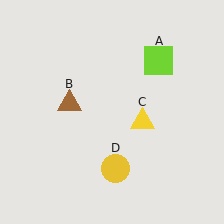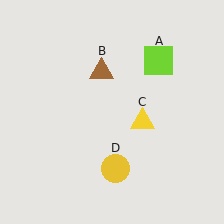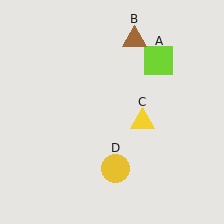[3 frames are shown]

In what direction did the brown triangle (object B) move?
The brown triangle (object B) moved up and to the right.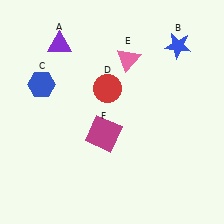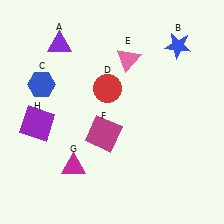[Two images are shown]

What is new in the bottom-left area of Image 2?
A magenta triangle (G) was added in the bottom-left area of Image 2.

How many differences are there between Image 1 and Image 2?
There are 2 differences between the two images.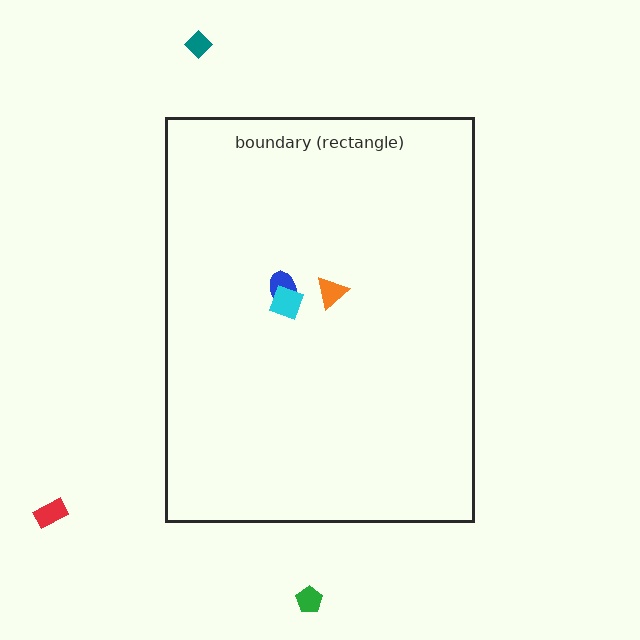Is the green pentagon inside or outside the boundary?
Outside.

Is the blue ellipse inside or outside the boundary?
Inside.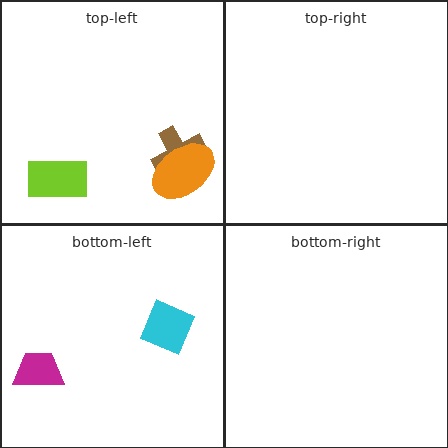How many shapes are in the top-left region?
3.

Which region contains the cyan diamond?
The bottom-left region.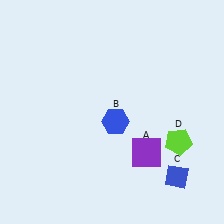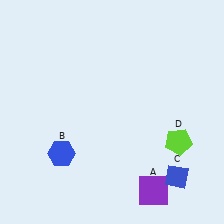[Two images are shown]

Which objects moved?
The objects that moved are: the purple square (A), the blue hexagon (B).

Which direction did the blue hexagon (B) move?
The blue hexagon (B) moved left.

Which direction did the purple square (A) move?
The purple square (A) moved down.